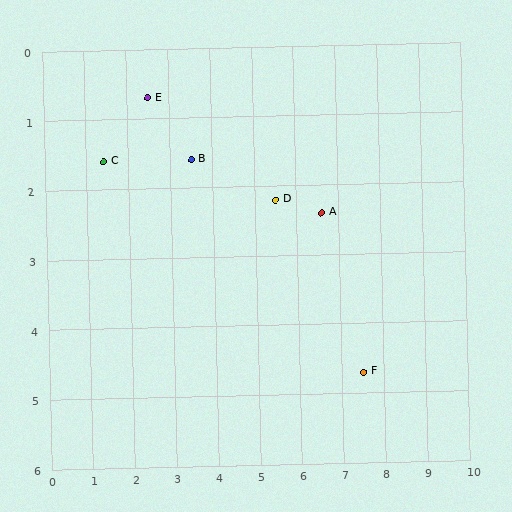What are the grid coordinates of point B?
Point B is at approximately (3.5, 1.6).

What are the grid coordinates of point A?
Point A is at approximately (6.6, 2.4).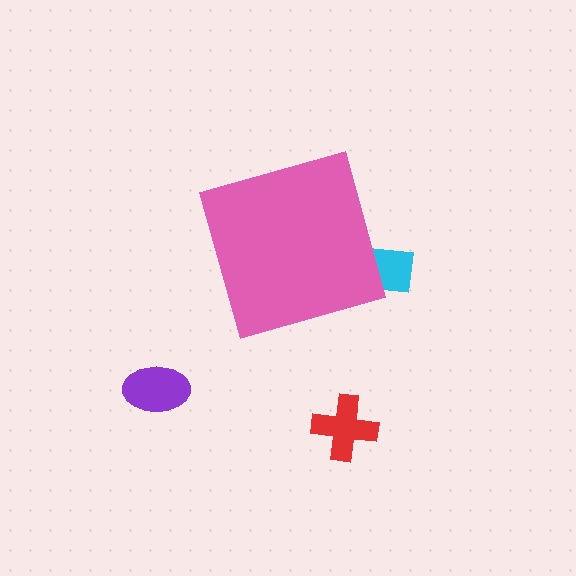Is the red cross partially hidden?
No, the red cross is fully visible.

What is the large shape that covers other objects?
A pink diamond.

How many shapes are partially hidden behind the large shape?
1 shape is partially hidden.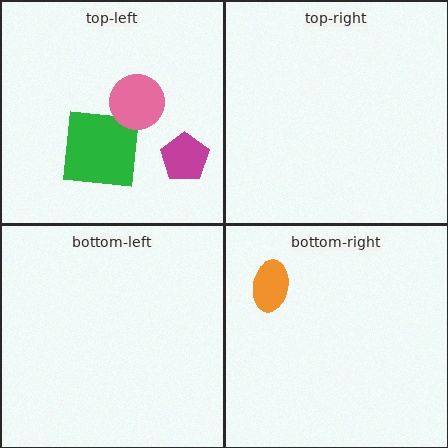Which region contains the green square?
The top-left region.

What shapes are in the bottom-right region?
The orange ellipse.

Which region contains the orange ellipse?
The bottom-right region.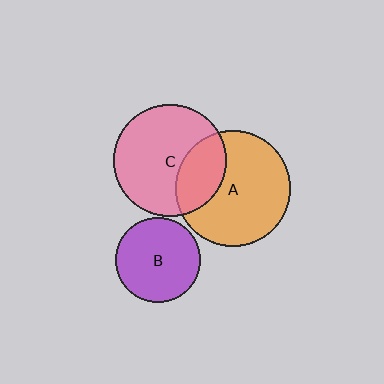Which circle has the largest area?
Circle A (orange).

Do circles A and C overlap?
Yes.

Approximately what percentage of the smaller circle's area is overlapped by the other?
Approximately 30%.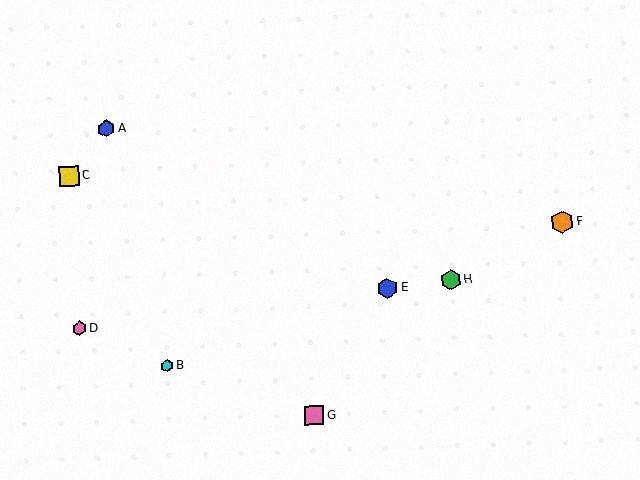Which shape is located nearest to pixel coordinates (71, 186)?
The yellow square (labeled C) at (69, 176) is nearest to that location.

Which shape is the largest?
The orange hexagon (labeled F) is the largest.